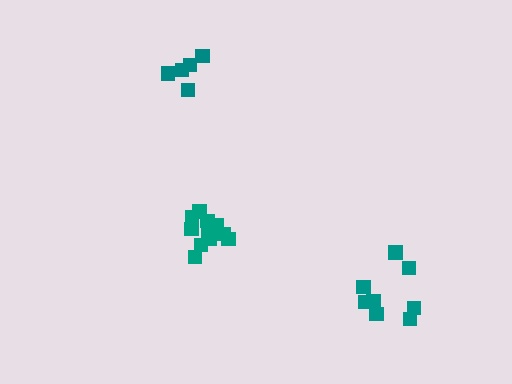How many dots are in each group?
Group 1: 11 dots, Group 2: 8 dots, Group 3: 5 dots (24 total).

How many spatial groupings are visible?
There are 3 spatial groupings.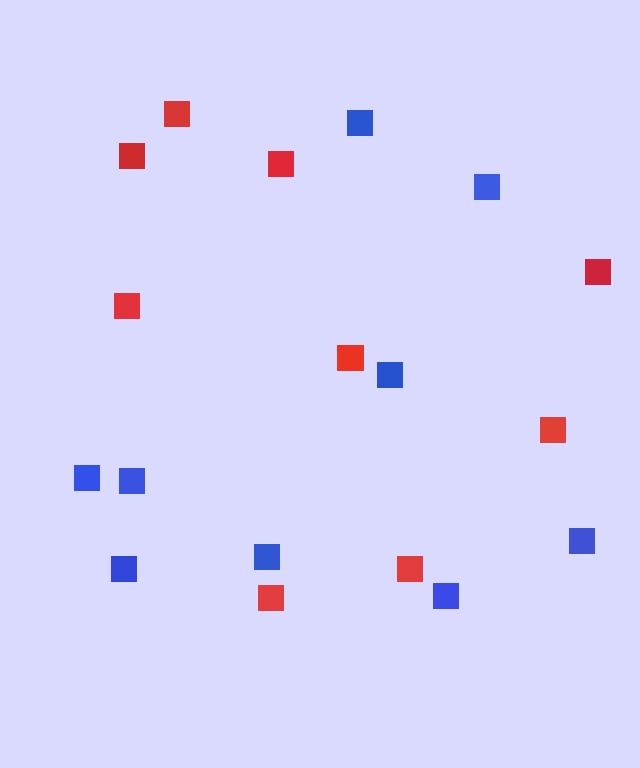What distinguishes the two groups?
There are 2 groups: one group of blue squares (9) and one group of red squares (9).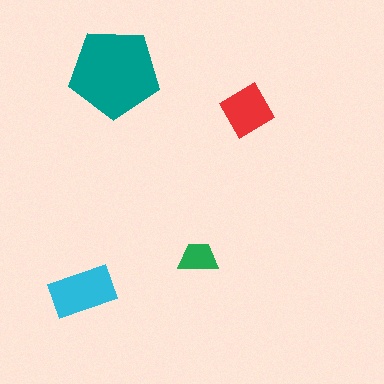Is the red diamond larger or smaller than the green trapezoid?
Larger.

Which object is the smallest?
The green trapezoid.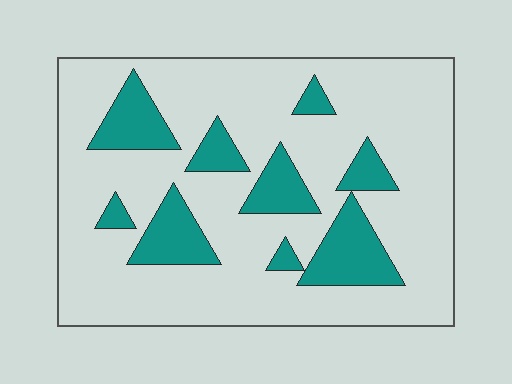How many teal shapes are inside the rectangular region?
9.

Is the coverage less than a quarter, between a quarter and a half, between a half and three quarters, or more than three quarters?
Less than a quarter.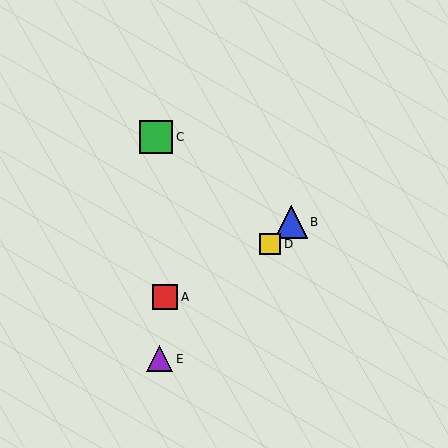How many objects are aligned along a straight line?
3 objects (B, D, E) are aligned along a straight line.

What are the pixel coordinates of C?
Object C is at (156, 137).